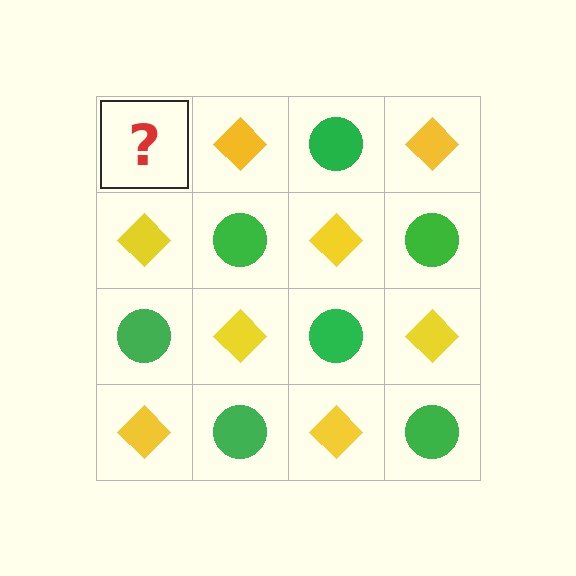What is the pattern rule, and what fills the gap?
The rule is that it alternates green circle and yellow diamond in a checkerboard pattern. The gap should be filled with a green circle.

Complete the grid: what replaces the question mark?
The question mark should be replaced with a green circle.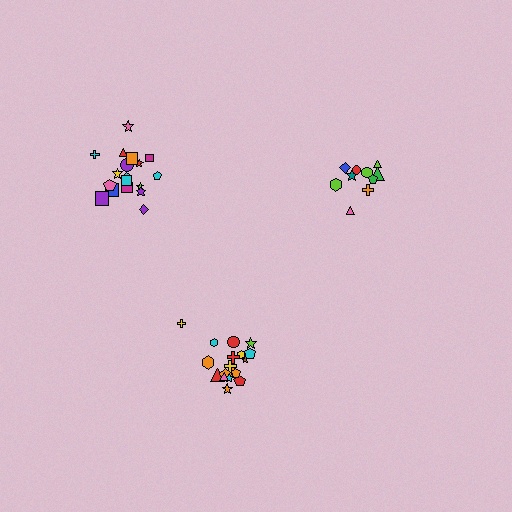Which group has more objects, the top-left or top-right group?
The top-left group.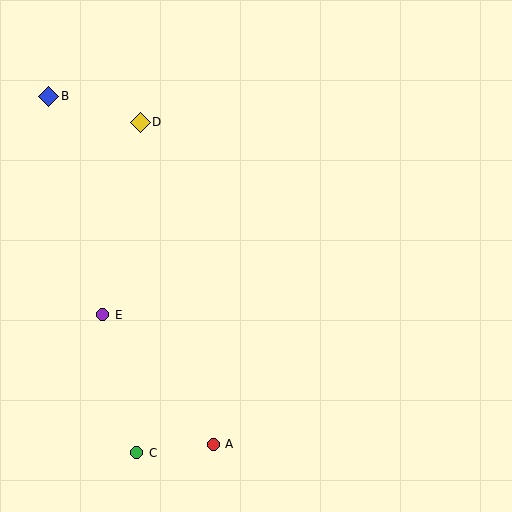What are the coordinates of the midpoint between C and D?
The midpoint between C and D is at (139, 287).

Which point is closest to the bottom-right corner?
Point A is closest to the bottom-right corner.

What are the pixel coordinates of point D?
Point D is at (140, 122).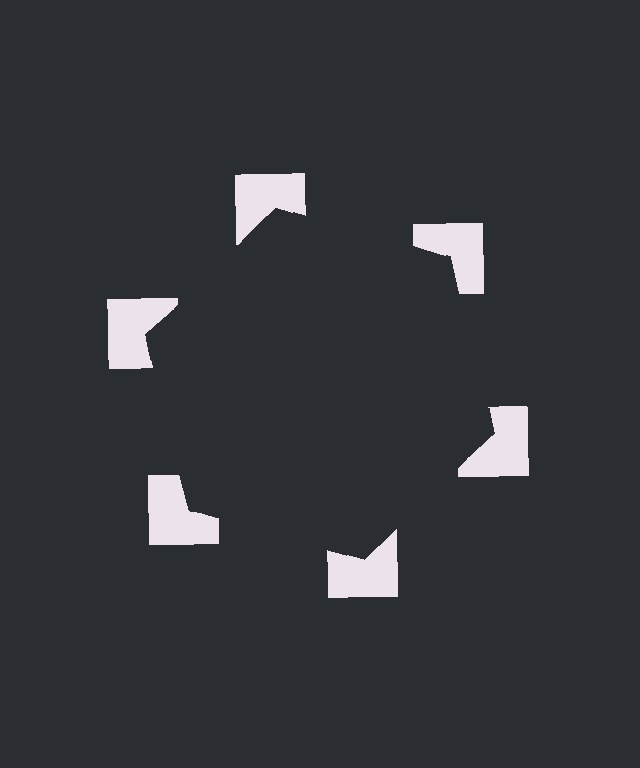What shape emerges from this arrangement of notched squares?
An illusory hexagon — its edges are inferred from the aligned wedge cuts in the notched squares, not physically drawn.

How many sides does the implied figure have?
6 sides.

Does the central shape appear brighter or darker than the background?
It typically appears slightly darker than the background, even though no actual brightness change is drawn.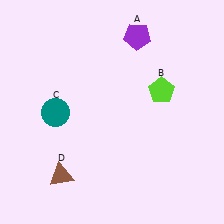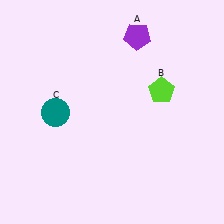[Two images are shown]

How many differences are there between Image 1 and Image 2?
There is 1 difference between the two images.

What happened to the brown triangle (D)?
The brown triangle (D) was removed in Image 2. It was in the bottom-left area of Image 1.